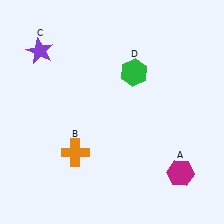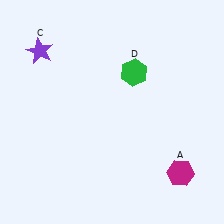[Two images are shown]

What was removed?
The orange cross (B) was removed in Image 2.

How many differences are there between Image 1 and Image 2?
There is 1 difference between the two images.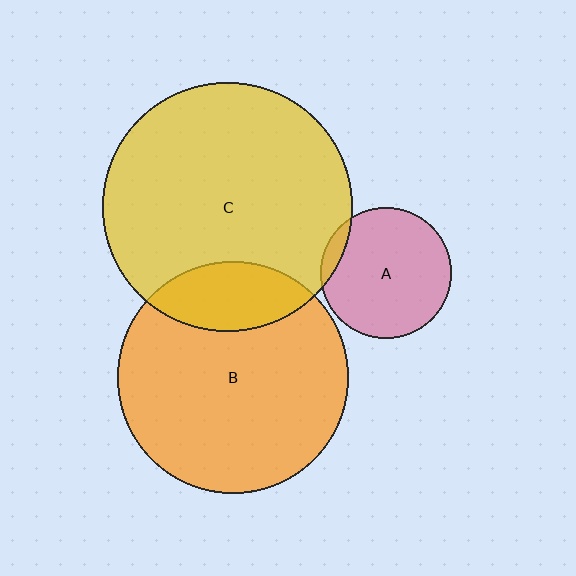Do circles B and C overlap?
Yes.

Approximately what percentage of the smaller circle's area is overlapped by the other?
Approximately 20%.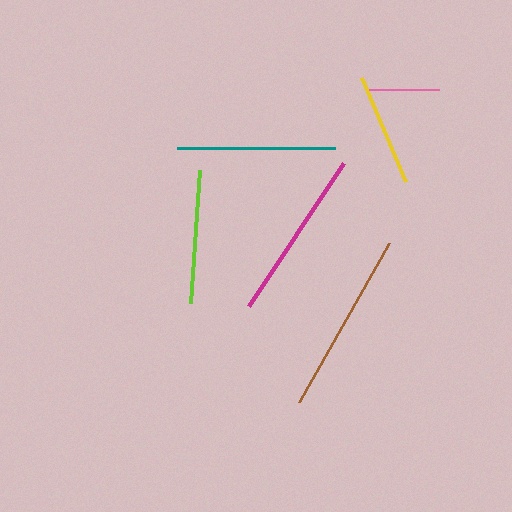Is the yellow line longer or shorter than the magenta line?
The magenta line is longer than the yellow line.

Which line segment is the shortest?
The pink line is the shortest at approximately 72 pixels.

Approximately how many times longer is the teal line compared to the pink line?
The teal line is approximately 2.2 times the length of the pink line.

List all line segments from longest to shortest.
From longest to shortest: brown, magenta, teal, lime, yellow, pink.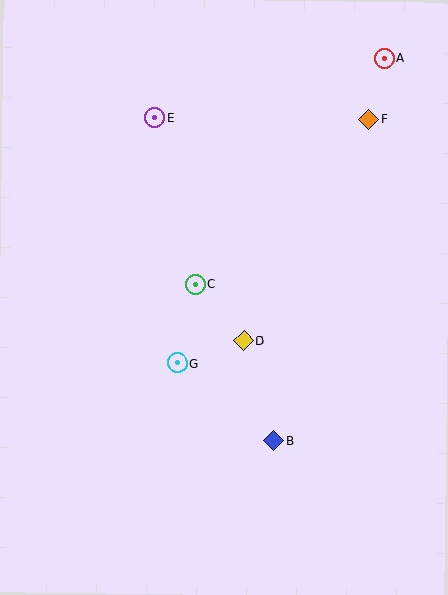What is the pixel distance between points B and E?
The distance between B and E is 343 pixels.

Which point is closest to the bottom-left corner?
Point G is closest to the bottom-left corner.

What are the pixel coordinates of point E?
Point E is at (155, 118).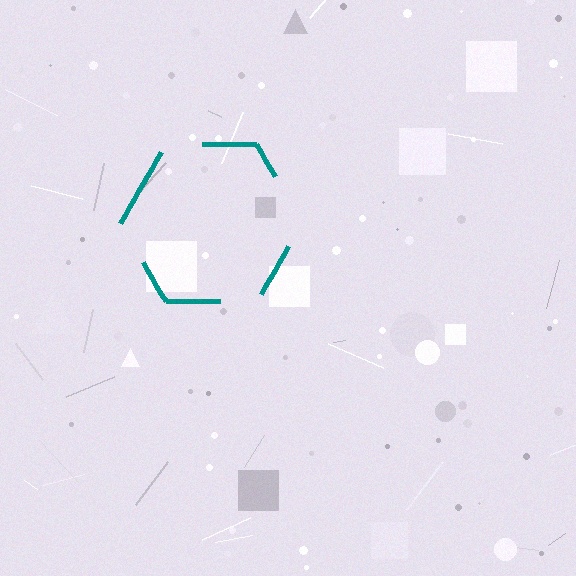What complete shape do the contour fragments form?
The contour fragments form a hexagon.